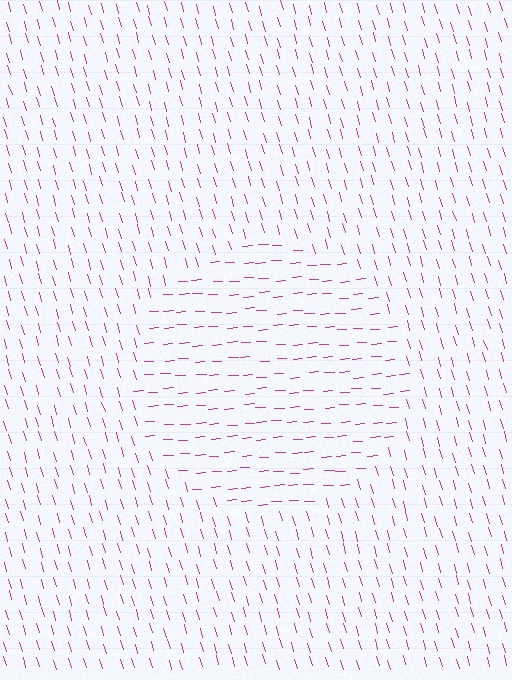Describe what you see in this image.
The image is filled with small magenta line segments. A circle region in the image has lines oriented differently from the surrounding lines, creating a visible texture boundary.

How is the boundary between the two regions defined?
The boundary is defined purely by a change in line orientation (approximately 77 degrees difference). All lines are the same color and thickness.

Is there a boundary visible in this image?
Yes, there is a texture boundary formed by a change in line orientation.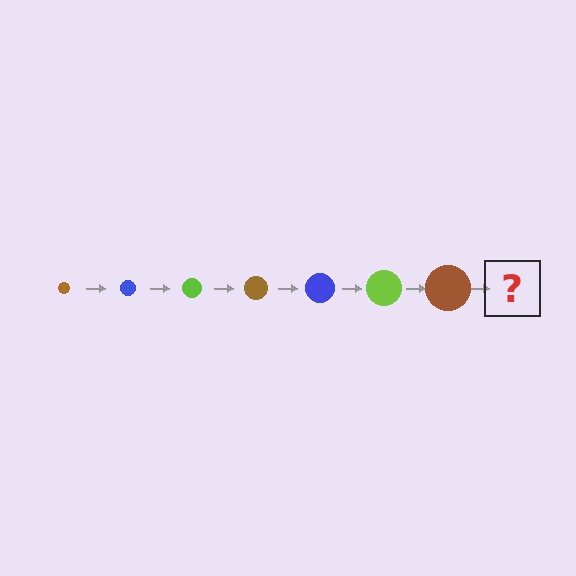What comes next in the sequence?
The next element should be a blue circle, larger than the previous one.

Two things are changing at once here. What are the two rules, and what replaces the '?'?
The two rules are that the circle grows larger each step and the color cycles through brown, blue, and lime. The '?' should be a blue circle, larger than the previous one.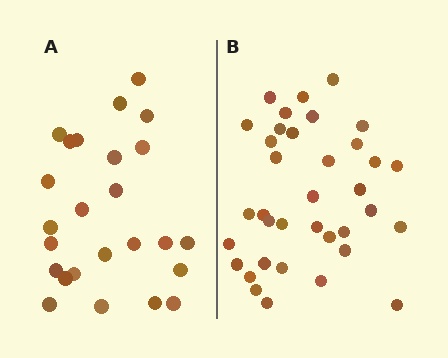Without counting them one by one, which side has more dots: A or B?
Region B (the right region) has more dots.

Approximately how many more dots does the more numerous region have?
Region B has roughly 12 or so more dots than region A.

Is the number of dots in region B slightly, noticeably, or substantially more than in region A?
Region B has noticeably more, but not dramatically so. The ratio is roughly 1.4 to 1.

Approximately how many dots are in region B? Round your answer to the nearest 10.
About 40 dots. (The exact count is 36, which rounds to 40.)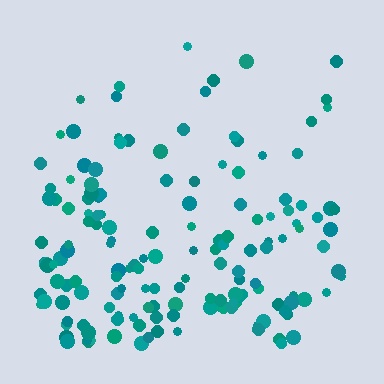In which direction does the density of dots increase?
From top to bottom, with the bottom side densest.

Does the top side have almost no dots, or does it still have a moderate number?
Still a moderate number, just noticeably fewer than the bottom.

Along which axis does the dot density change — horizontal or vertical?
Vertical.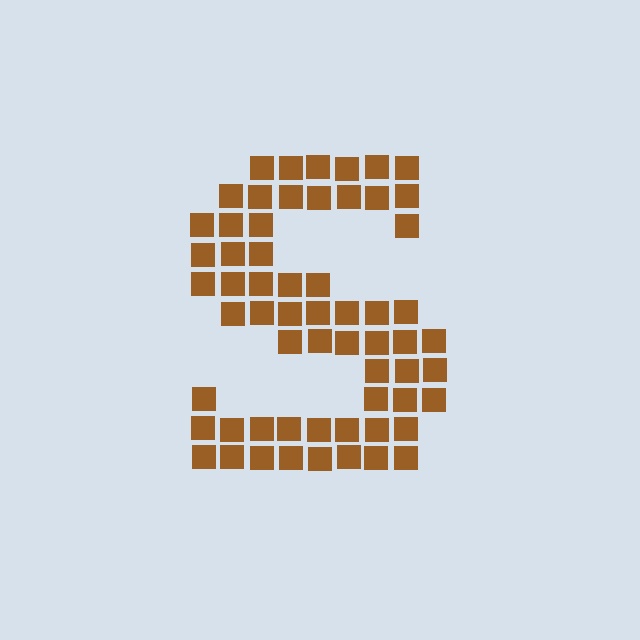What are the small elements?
The small elements are squares.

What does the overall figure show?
The overall figure shows the letter S.